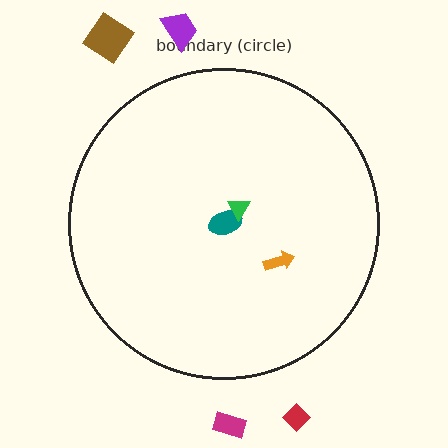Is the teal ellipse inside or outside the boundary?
Inside.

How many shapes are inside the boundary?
3 inside, 4 outside.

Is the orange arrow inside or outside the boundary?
Inside.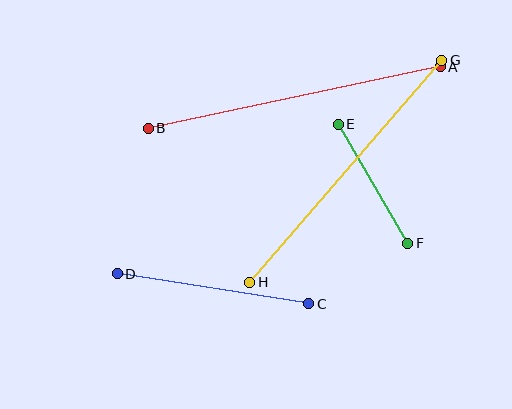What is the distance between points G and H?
The distance is approximately 294 pixels.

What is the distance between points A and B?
The distance is approximately 298 pixels.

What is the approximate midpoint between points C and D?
The midpoint is at approximately (213, 289) pixels.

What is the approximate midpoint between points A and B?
The midpoint is at approximately (294, 97) pixels.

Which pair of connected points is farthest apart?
Points A and B are farthest apart.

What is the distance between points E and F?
The distance is approximately 138 pixels.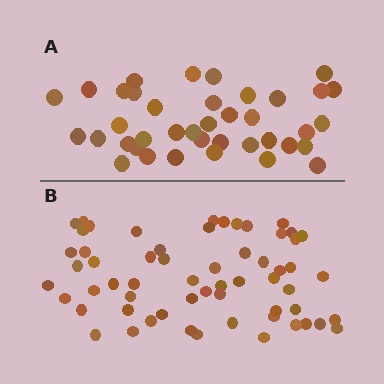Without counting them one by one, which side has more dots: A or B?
Region B (the bottom region) has more dots.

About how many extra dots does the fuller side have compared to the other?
Region B has approximately 20 more dots than region A.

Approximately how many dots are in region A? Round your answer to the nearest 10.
About 40 dots. (The exact count is 39, which rounds to 40.)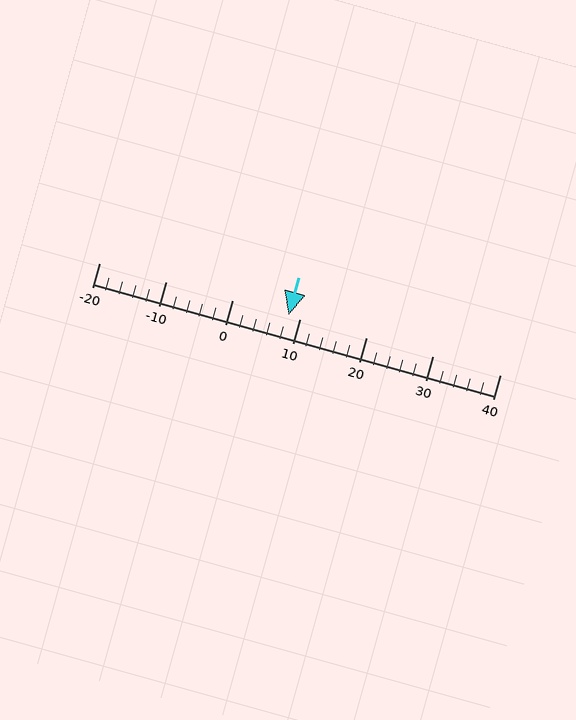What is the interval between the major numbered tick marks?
The major tick marks are spaced 10 units apart.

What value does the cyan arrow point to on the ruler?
The cyan arrow points to approximately 8.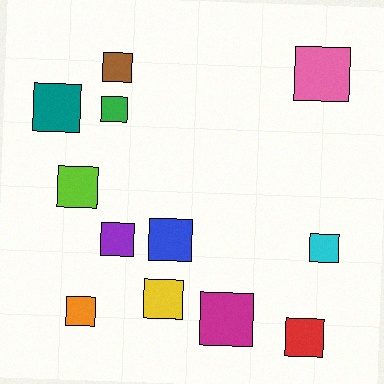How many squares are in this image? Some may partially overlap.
There are 12 squares.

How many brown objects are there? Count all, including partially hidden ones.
There is 1 brown object.